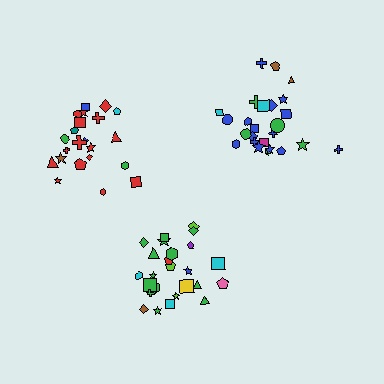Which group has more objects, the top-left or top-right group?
The top-right group.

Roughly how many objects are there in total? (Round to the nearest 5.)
Roughly 70 objects in total.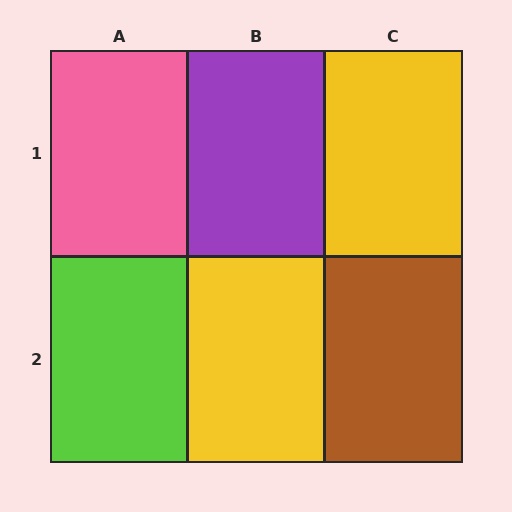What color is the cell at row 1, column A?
Pink.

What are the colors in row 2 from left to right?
Lime, yellow, brown.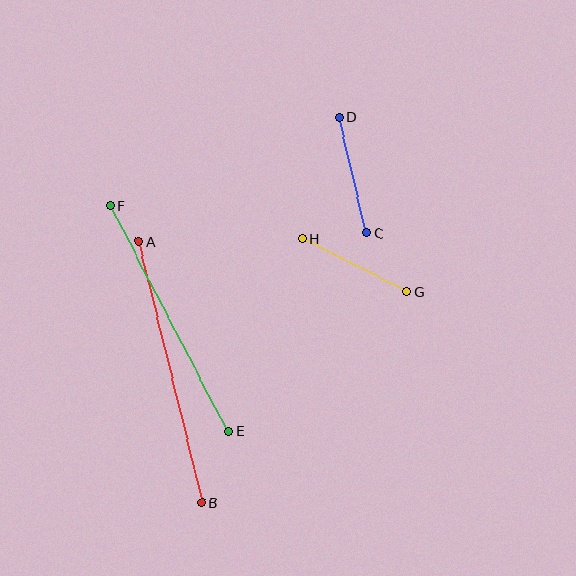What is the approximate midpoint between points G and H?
The midpoint is at approximately (354, 265) pixels.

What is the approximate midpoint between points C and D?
The midpoint is at approximately (353, 175) pixels.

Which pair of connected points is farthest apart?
Points A and B are farthest apart.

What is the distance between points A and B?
The distance is approximately 269 pixels.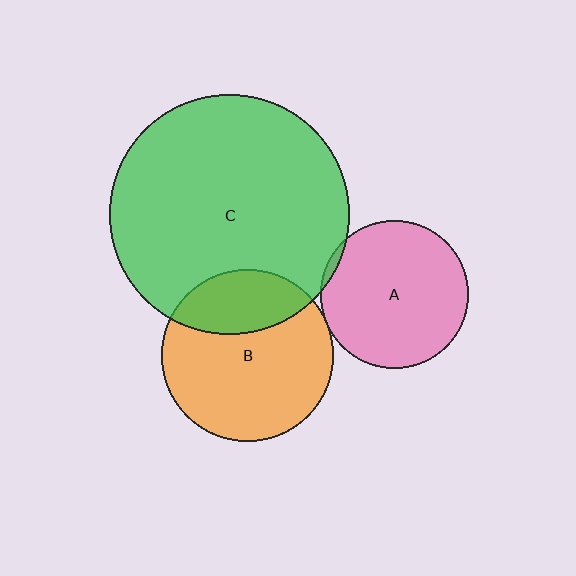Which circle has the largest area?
Circle C (green).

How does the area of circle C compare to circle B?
Approximately 2.0 times.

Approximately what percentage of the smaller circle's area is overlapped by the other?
Approximately 5%.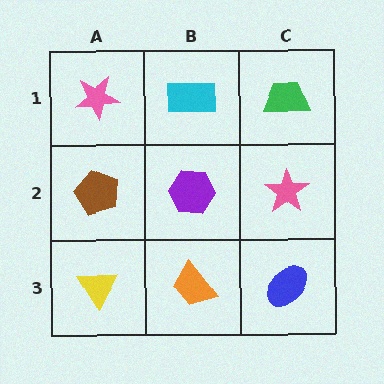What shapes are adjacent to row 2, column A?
A pink star (row 1, column A), a yellow triangle (row 3, column A), a purple hexagon (row 2, column B).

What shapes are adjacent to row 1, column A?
A brown pentagon (row 2, column A), a cyan rectangle (row 1, column B).